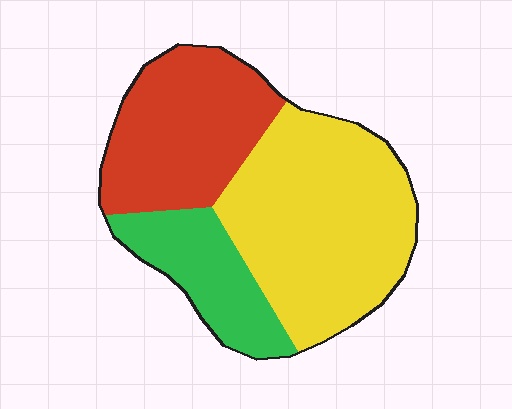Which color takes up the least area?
Green, at roughly 20%.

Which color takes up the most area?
Yellow, at roughly 50%.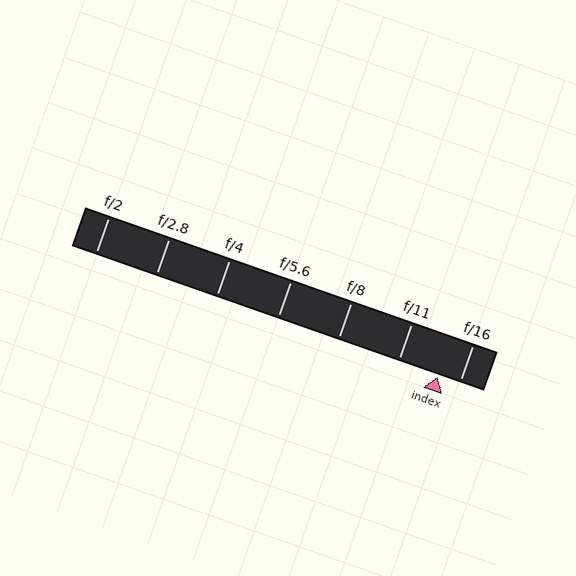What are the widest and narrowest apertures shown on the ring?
The widest aperture shown is f/2 and the narrowest is f/16.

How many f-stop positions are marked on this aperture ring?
There are 7 f-stop positions marked.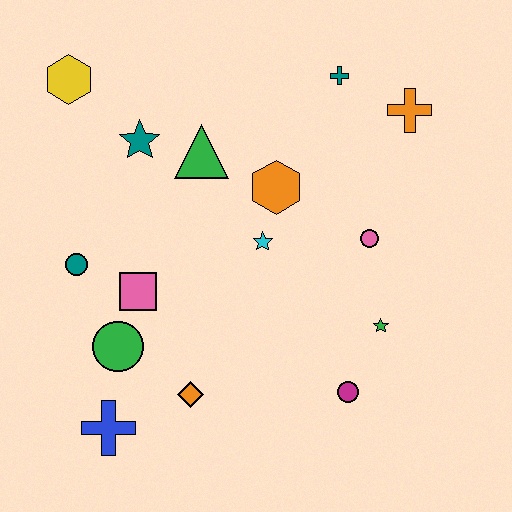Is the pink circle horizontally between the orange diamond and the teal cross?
No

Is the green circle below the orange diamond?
No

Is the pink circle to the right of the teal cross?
Yes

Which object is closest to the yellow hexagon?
The teal star is closest to the yellow hexagon.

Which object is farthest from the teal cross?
The blue cross is farthest from the teal cross.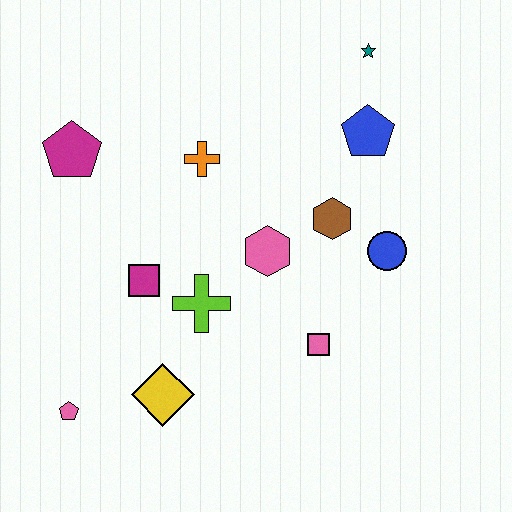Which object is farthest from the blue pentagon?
The pink pentagon is farthest from the blue pentagon.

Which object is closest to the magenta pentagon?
The orange cross is closest to the magenta pentagon.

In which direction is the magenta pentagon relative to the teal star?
The magenta pentagon is to the left of the teal star.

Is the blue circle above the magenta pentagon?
No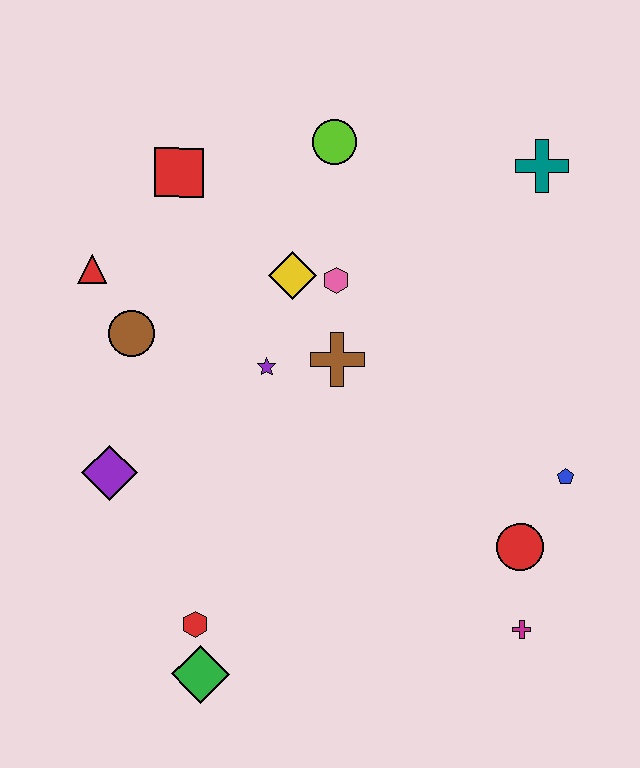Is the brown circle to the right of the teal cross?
No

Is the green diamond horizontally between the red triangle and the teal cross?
Yes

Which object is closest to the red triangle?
The brown circle is closest to the red triangle.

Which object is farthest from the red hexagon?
The teal cross is farthest from the red hexagon.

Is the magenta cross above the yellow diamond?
No